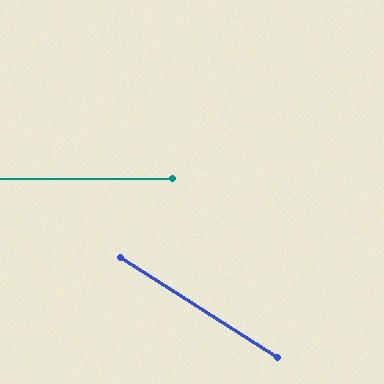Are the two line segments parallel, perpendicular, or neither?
Neither parallel nor perpendicular — they differ by about 32°.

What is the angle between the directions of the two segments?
Approximately 32 degrees.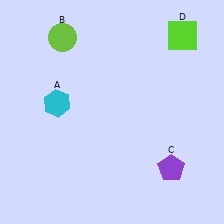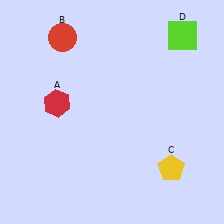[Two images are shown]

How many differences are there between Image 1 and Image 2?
There are 3 differences between the two images.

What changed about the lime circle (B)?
In Image 1, B is lime. In Image 2, it changed to red.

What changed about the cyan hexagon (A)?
In Image 1, A is cyan. In Image 2, it changed to red.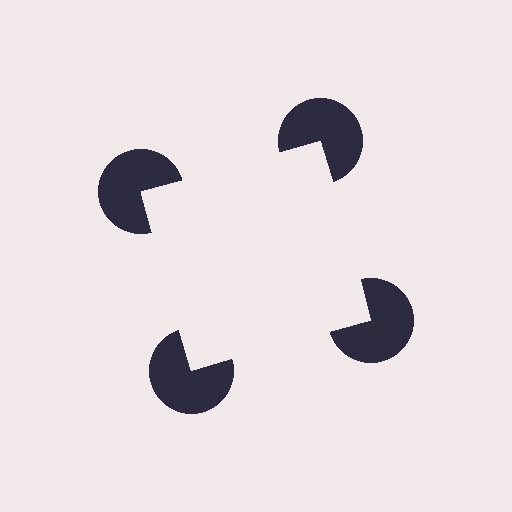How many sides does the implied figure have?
4 sides.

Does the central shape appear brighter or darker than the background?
It typically appears slightly brighter than the background, even though no actual brightness change is drawn.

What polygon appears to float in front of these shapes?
An illusory square — its edges are inferred from the aligned wedge cuts in the pac-man discs, not physically drawn.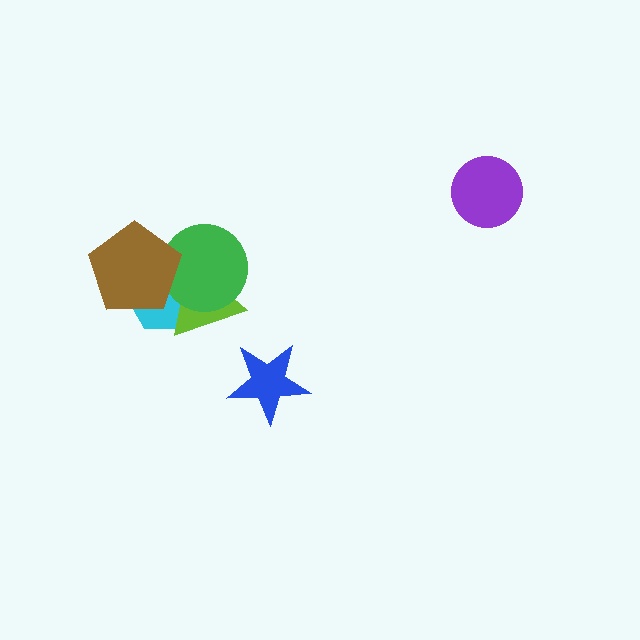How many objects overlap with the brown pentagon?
3 objects overlap with the brown pentagon.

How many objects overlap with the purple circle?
0 objects overlap with the purple circle.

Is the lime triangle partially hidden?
Yes, it is partially covered by another shape.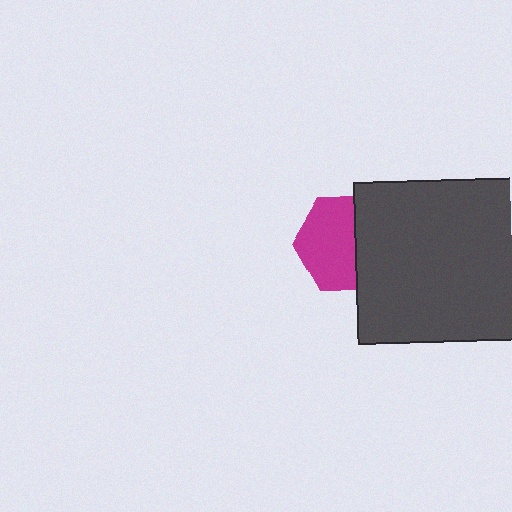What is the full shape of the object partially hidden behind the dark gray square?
The partially hidden object is a magenta hexagon.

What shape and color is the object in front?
The object in front is a dark gray square.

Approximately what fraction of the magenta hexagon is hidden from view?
Roughly 38% of the magenta hexagon is hidden behind the dark gray square.